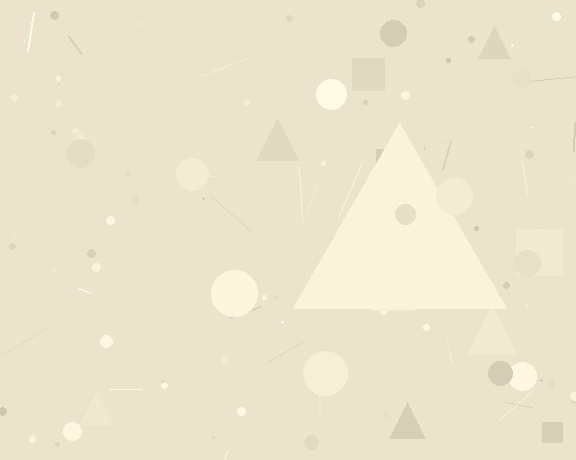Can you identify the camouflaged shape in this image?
The camouflaged shape is a triangle.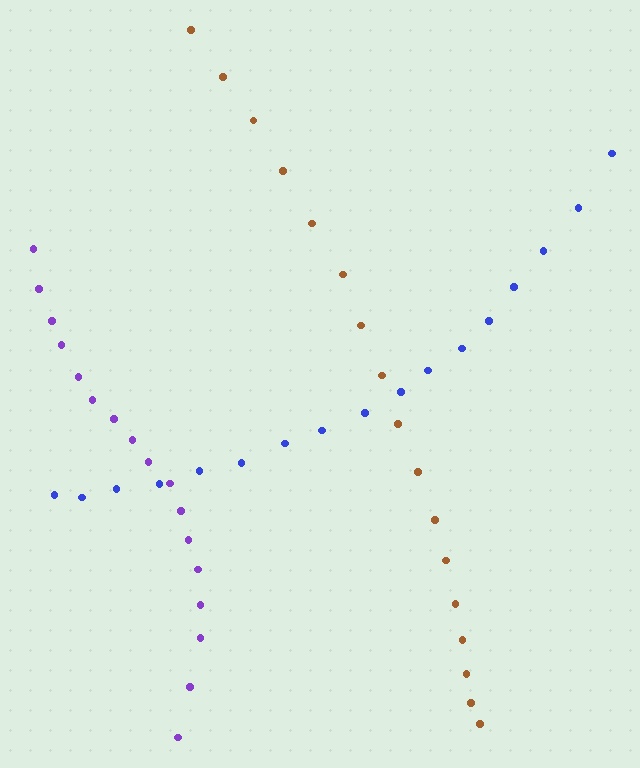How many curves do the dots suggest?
There are 3 distinct paths.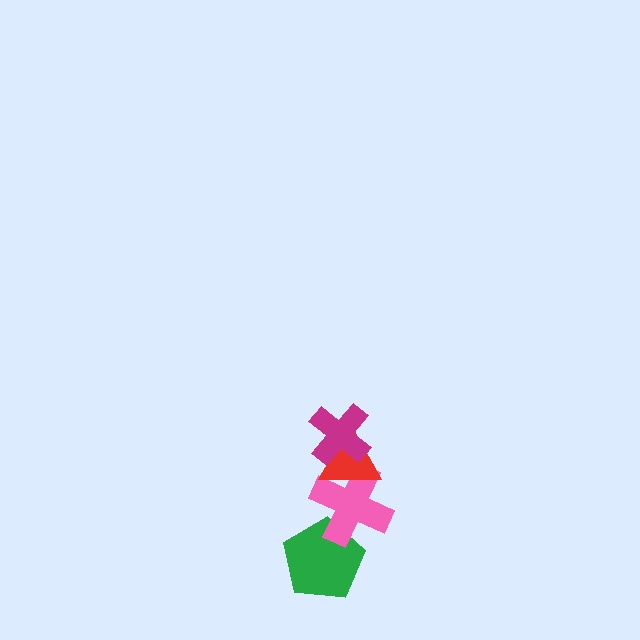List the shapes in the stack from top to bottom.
From top to bottom: the magenta cross, the red triangle, the pink cross, the green pentagon.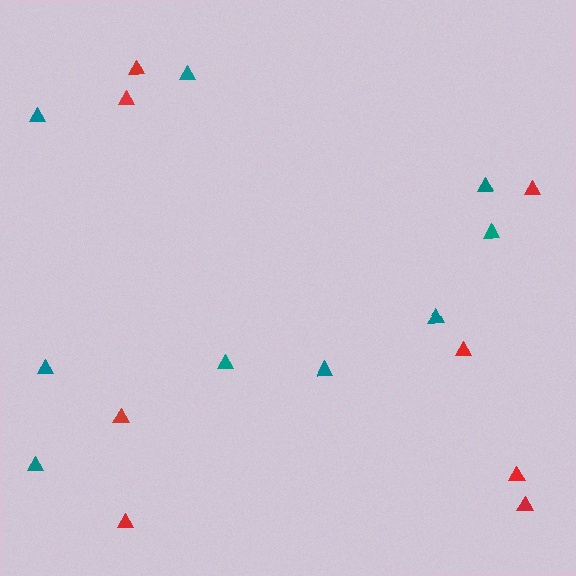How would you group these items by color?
There are 2 groups: one group of red triangles (8) and one group of teal triangles (9).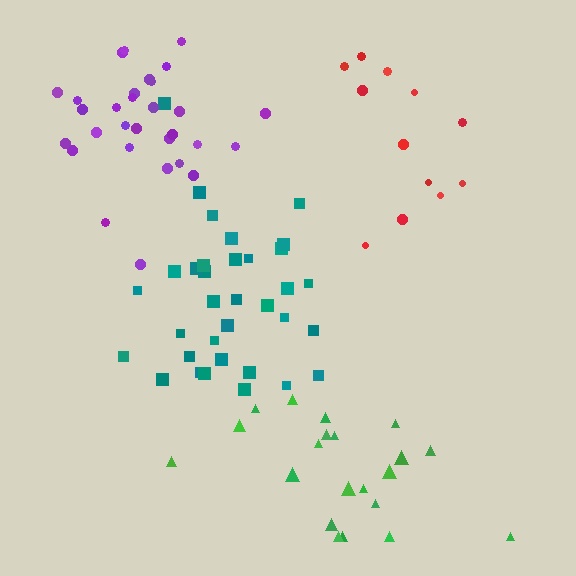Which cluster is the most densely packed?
Purple.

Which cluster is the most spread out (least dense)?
Green.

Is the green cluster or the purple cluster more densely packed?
Purple.